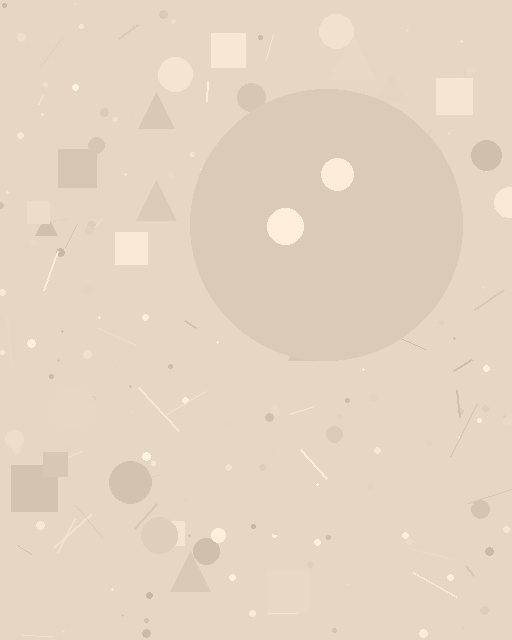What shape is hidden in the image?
A circle is hidden in the image.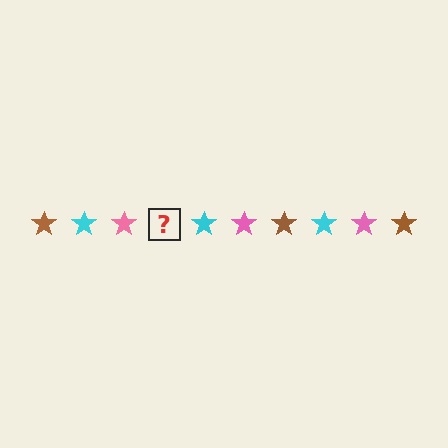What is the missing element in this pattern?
The missing element is a brown star.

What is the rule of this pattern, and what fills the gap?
The rule is that the pattern cycles through brown, cyan, pink stars. The gap should be filled with a brown star.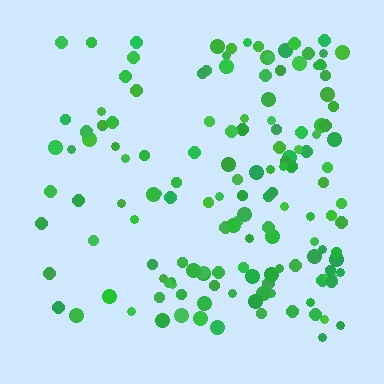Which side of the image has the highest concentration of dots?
The right.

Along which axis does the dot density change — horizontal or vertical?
Horizontal.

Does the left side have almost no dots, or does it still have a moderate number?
Still a moderate number, just noticeably fewer than the right.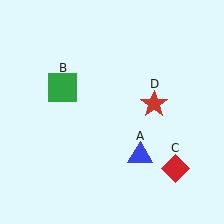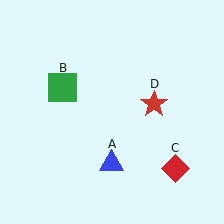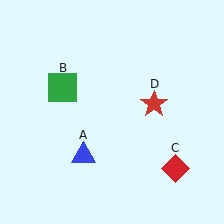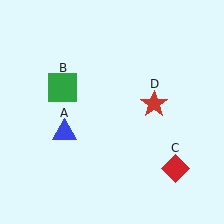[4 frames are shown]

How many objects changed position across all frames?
1 object changed position: blue triangle (object A).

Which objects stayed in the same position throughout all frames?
Green square (object B) and red diamond (object C) and red star (object D) remained stationary.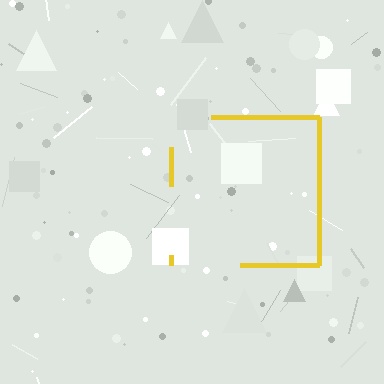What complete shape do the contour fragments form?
The contour fragments form a square.